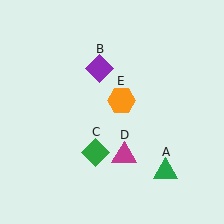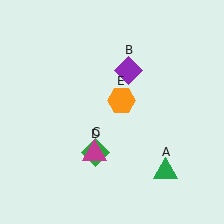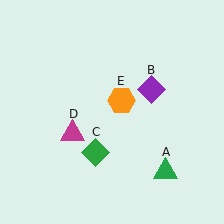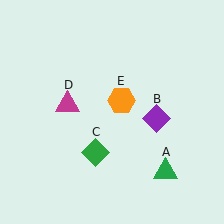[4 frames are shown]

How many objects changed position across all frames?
2 objects changed position: purple diamond (object B), magenta triangle (object D).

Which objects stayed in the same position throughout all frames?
Green triangle (object A) and green diamond (object C) and orange hexagon (object E) remained stationary.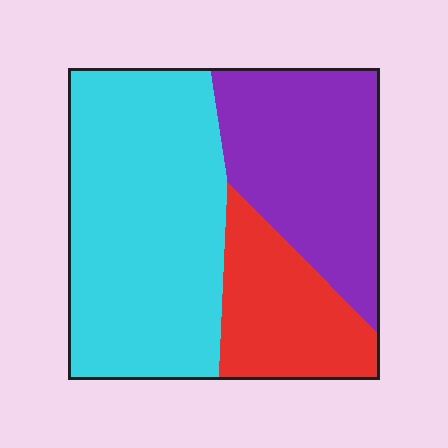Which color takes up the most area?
Cyan, at roughly 50%.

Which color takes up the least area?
Red, at roughly 20%.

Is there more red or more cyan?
Cyan.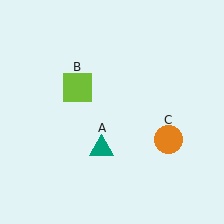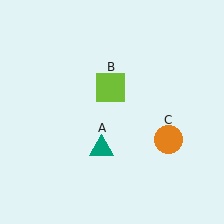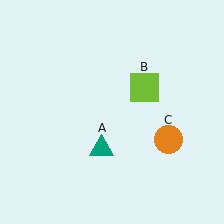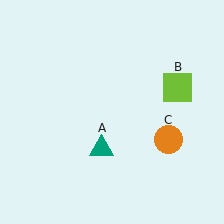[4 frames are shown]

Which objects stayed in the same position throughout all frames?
Teal triangle (object A) and orange circle (object C) remained stationary.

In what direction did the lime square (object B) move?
The lime square (object B) moved right.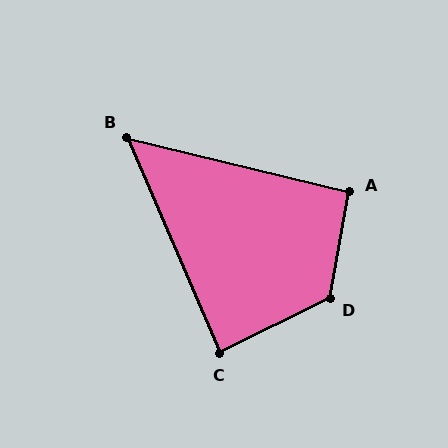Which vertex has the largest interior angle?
D, at approximately 127 degrees.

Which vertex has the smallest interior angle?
B, at approximately 53 degrees.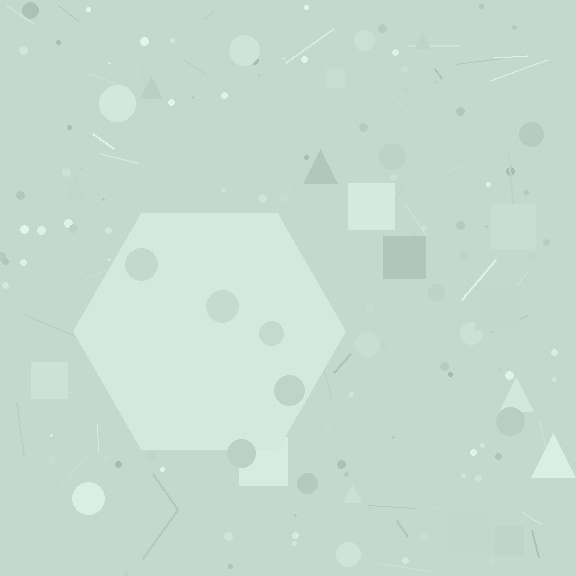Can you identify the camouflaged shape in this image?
The camouflaged shape is a hexagon.